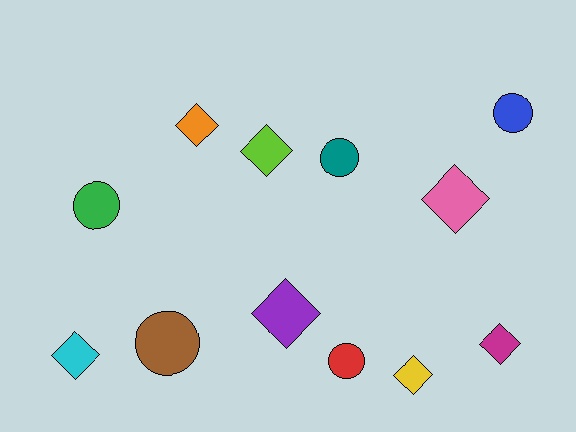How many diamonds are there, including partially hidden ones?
There are 7 diamonds.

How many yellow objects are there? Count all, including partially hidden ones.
There is 1 yellow object.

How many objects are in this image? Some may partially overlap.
There are 12 objects.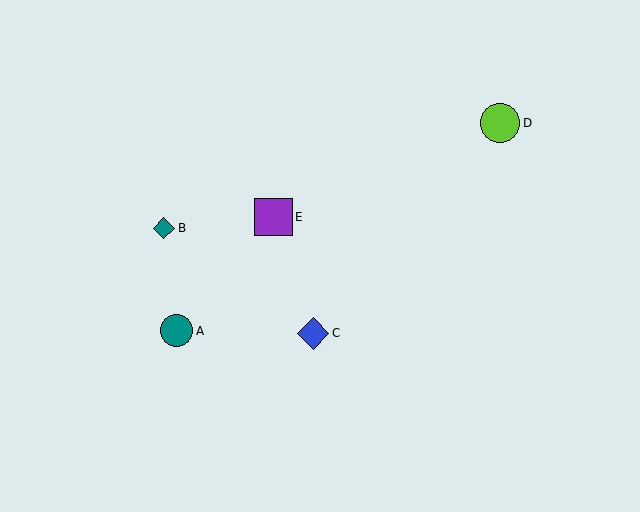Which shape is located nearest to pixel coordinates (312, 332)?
The blue diamond (labeled C) at (313, 333) is nearest to that location.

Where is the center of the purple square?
The center of the purple square is at (273, 217).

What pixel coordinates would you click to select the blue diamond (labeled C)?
Click at (313, 333) to select the blue diamond C.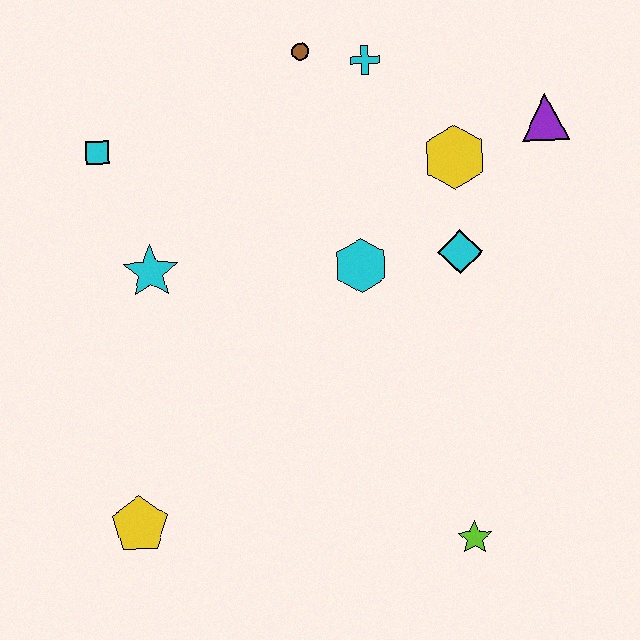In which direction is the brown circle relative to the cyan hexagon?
The brown circle is above the cyan hexagon.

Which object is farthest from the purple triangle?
The yellow pentagon is farthest from the purple triangle.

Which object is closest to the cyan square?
The cyan star is closest to the cyan square.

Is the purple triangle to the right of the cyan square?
Yes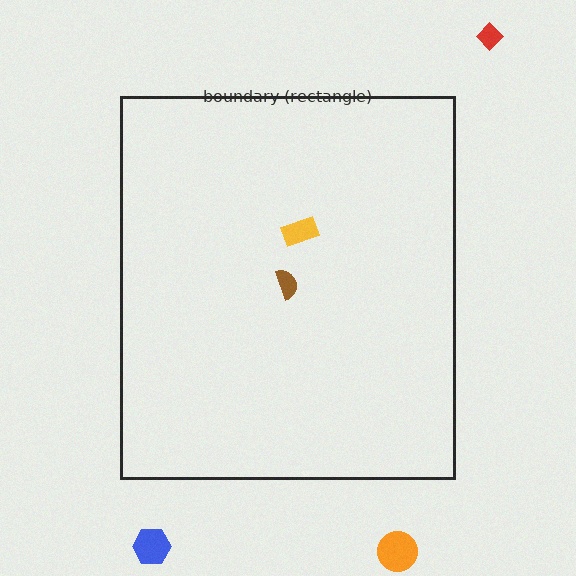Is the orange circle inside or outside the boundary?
Outside.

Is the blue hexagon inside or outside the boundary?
Outside.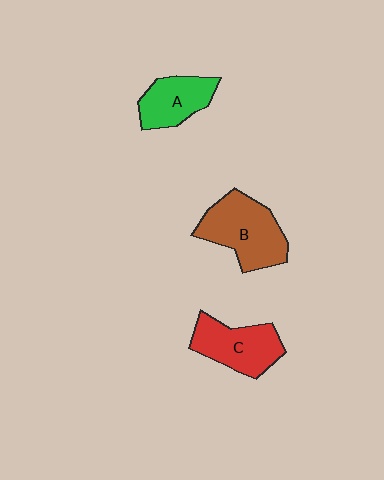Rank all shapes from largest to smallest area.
From largest to smallest: B (brown), C (red), A (green).